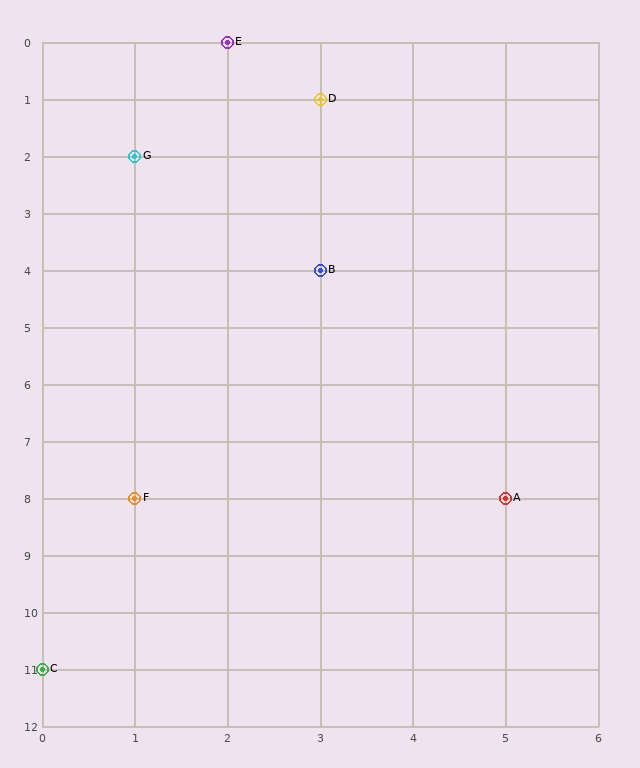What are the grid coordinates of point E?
Point E is at grid coordinates (2, 0).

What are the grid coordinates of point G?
Point G is at grid coordinates (1, 2).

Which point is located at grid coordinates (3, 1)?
Point D is at (3, 1).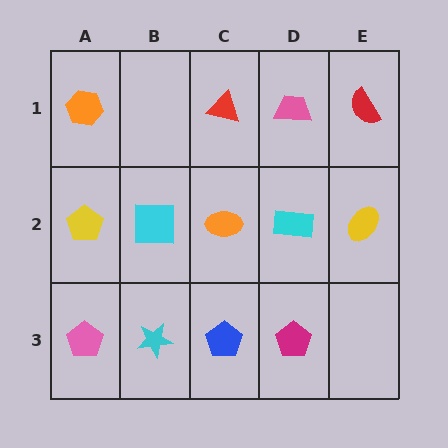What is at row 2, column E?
A yellow ellipse.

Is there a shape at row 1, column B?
No, that cell is empty.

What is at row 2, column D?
A cyan rectangle.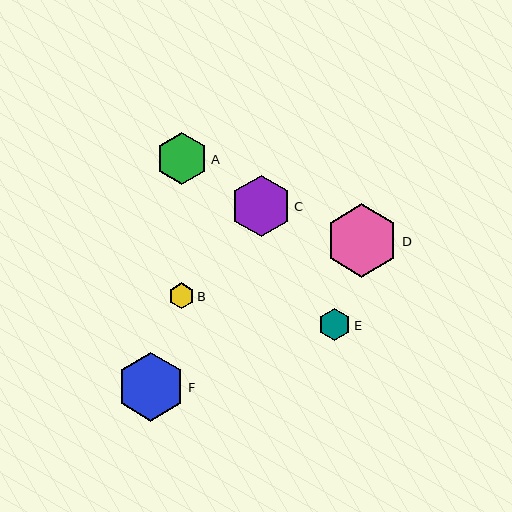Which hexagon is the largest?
Hexagon D is the largest with a size of approximately 74 pixels.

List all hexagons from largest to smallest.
From largest to smallest: D, F, C, A, E, B.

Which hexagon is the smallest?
Hexagon B is the smallest with a size of approximately 25 pixels.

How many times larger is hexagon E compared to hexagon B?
Hexagon E is approximately 1.3 times the size of hexagon B.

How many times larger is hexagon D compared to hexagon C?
Hexagon D is approximately 1.2 times the size of hexagon C.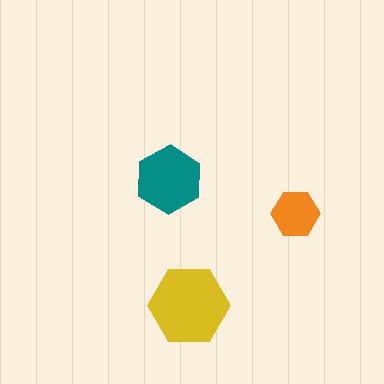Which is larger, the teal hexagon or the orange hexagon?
The teal one.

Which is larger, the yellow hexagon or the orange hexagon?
The yellow one.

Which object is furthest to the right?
The orange hexagon is rightmost.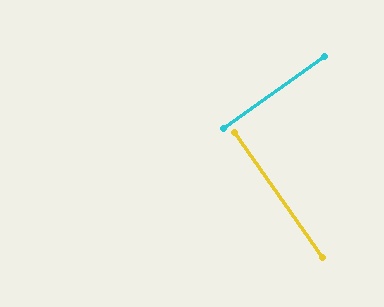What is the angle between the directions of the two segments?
Approximately 90 degrees.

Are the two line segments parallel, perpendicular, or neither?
Perpendicular — they meet at approximately 90°.